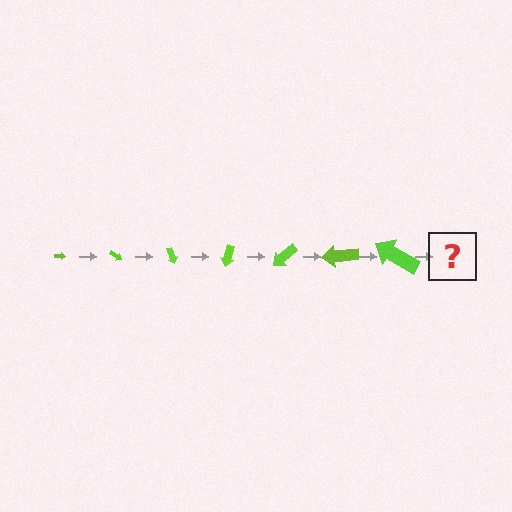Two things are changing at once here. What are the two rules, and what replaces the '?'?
The two rules are that the arrow grows larger each step and it rotates 35 degrees each step. The '?' should be an arrow, larger than the previous one and rotated 245 degrees from the start.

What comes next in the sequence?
The next element should be an arrow, larger than the previous one and rotated 245 degrees from the start.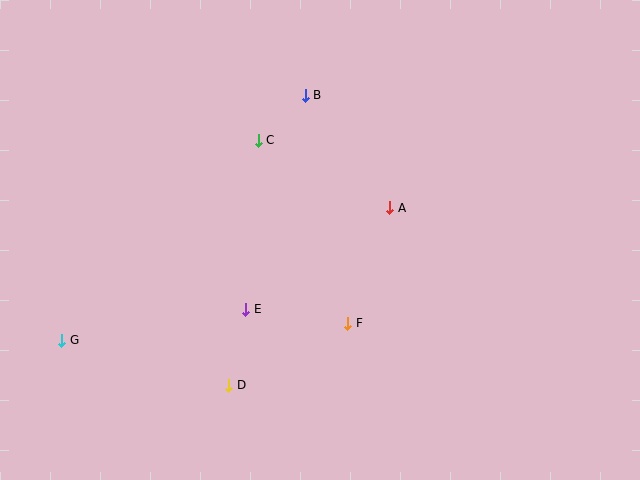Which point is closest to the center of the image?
Point A at (390, 208) is closest to the center.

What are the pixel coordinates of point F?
Point F is at (348, 323).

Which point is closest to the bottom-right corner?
Point F is closest to the bottom-right corner.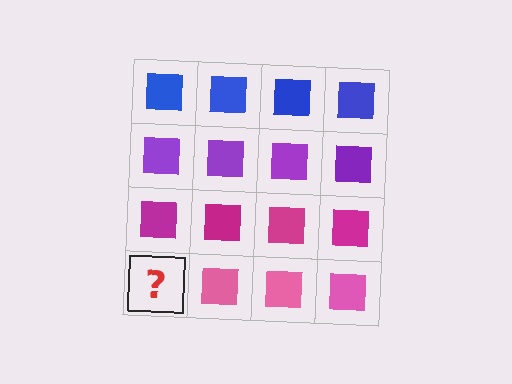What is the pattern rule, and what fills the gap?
The rule is that each row has a consistent color. The gap should be filled with a pink square.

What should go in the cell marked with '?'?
The missing cell should contain a pink square.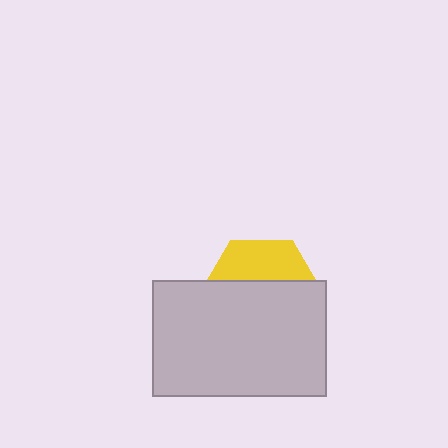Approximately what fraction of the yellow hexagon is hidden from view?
Roughly 67% of the yellow hexagon is hidden behind the light gray rectangle.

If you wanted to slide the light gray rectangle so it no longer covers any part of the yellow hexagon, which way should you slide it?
Slide it down — that is the most direct way to separate the two shapes.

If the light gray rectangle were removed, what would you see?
You would see the complete yellow hexagon.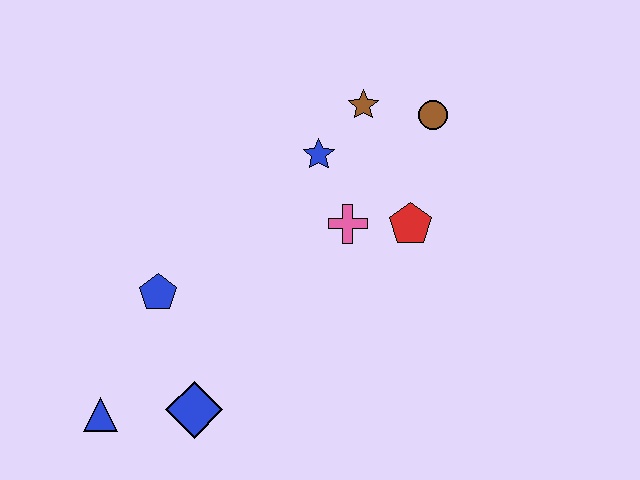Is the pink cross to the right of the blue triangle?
Yes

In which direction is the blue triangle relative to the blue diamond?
The blue triangle is to the left of the blue diamond.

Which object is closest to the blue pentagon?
The blue diamond is closest to the blue pentagon.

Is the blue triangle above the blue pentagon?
No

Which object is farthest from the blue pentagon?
The brown circle is farthest from the blue pentagon.